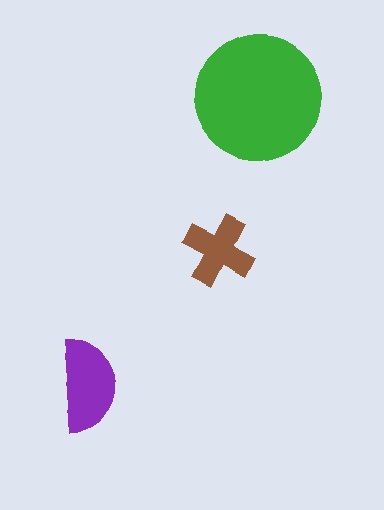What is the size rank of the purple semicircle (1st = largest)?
2nd.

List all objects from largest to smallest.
The green circle, the purple semicircle, the brown cross.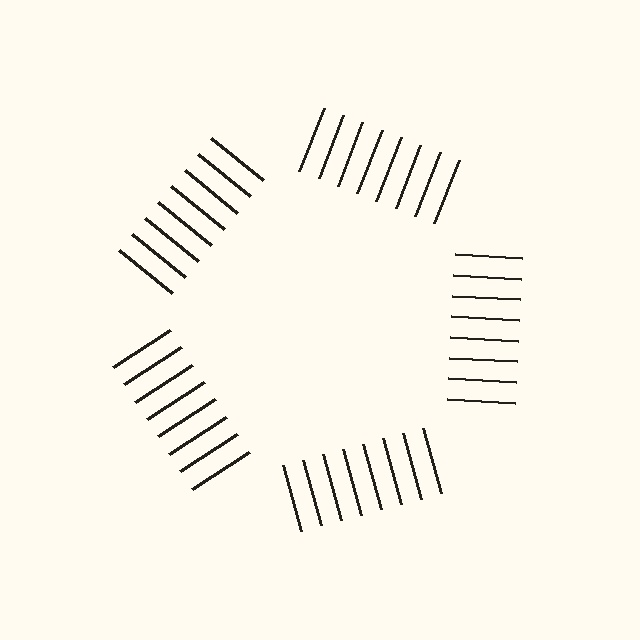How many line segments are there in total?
40 — 8 along each of the 5 edges.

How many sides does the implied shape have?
5 sides — the line-ends trace a pentagon.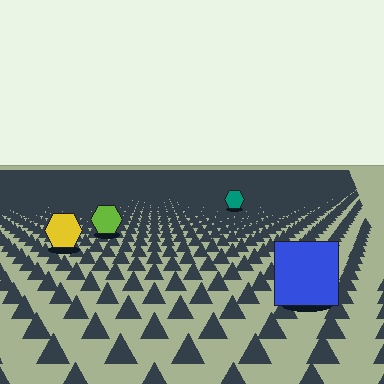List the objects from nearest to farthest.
From nearest to farthest: the blue square, the yellow hexagon, the lime hexagon, the teal hexagon.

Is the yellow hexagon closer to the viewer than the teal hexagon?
Yes. The yellow hexagon is closer — you can tell from the texture gradient: the ground texture is coarser near it.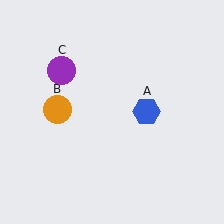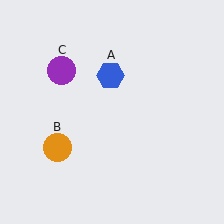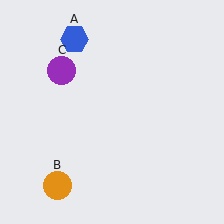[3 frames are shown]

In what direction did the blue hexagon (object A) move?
The blue hexagon (object A) moved up and to the left.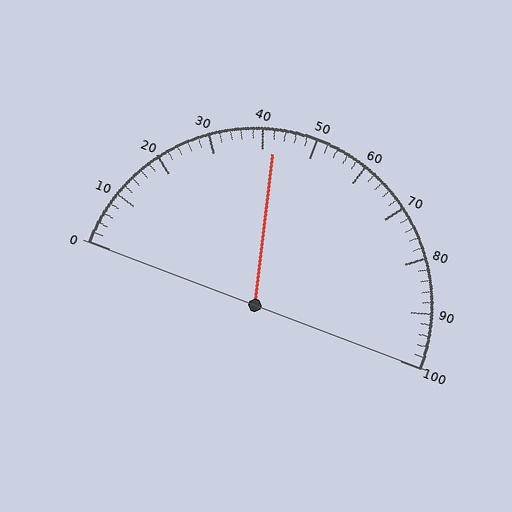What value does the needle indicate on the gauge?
The needle indicates approximately 42.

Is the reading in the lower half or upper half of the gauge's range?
The reading is in the lower half of the range (0 to 100).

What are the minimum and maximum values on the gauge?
The gauge ranges from 0 to 100.